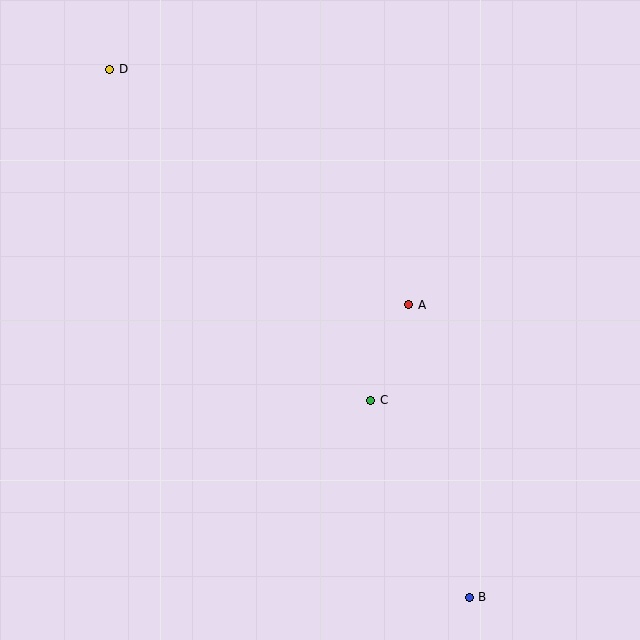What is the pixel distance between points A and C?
The distance between A and C is 103 pixels.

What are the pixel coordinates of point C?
Point C is at (371, 400).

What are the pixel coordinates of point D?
Point D is at (110, 69).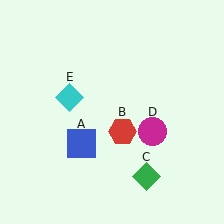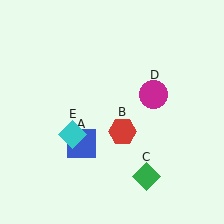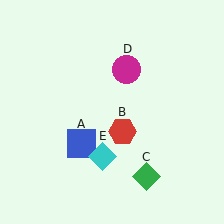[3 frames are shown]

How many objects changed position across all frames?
2 objects changed position: magenta circle (object D), cyan diamond (object E).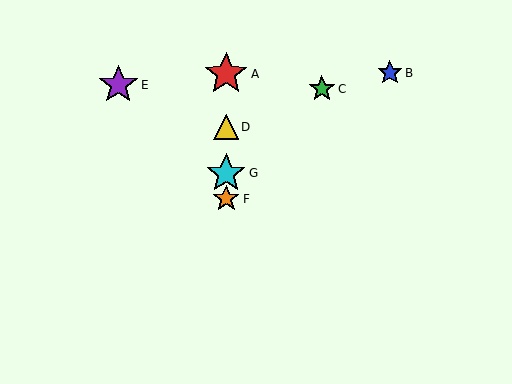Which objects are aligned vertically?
Objects A, D, F, G are aligned vertically.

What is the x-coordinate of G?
Object G is at x≈226.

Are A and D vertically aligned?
Yes, both are at x≈226.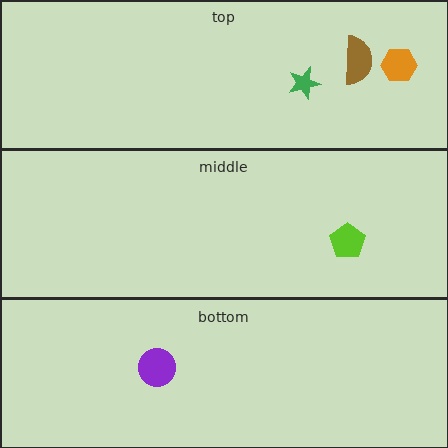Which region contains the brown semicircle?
The top region.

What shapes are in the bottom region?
The purple circle.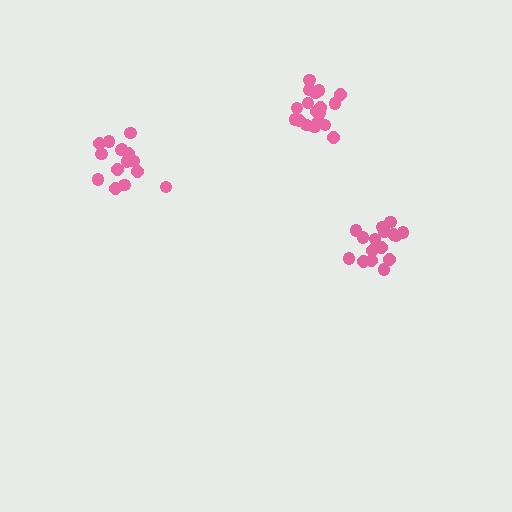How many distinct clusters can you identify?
There are 3 distinct clusters.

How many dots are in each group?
Group 1: 15 dots, Group 2: 17 dots, Group 3: 19 dots (51 total).